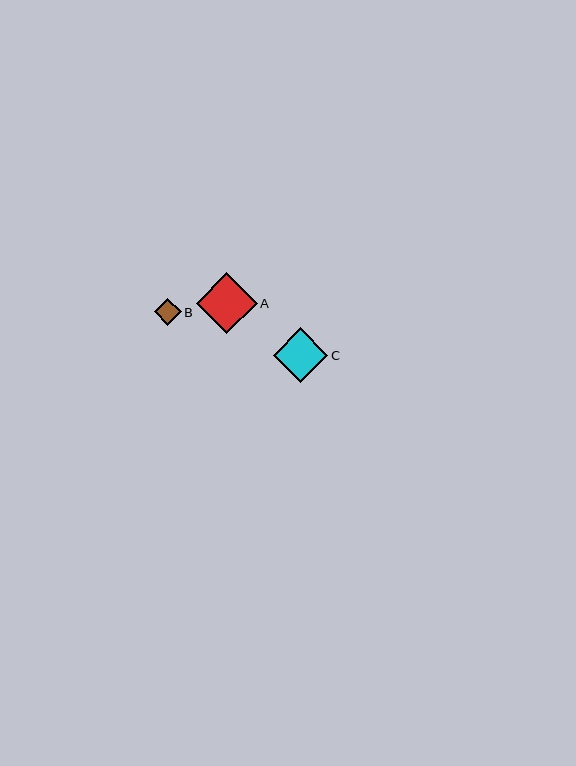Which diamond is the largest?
Diamond A is the largest with a size of approximately 61 pixels.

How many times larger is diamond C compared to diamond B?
Diamond C is approximately 2.0 times the size of diamond B.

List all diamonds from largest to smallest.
From largest to smallest: A, C, B.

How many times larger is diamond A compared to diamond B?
Diamond A is approximately 2.3 times the size of diamond B.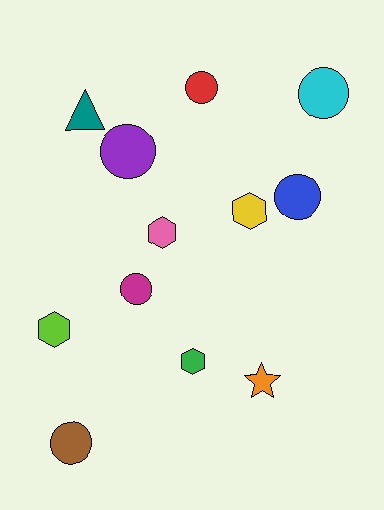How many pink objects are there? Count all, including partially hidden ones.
There is 1 pink object.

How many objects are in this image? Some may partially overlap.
There are 12 objects.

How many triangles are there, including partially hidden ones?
There is 1 triangle.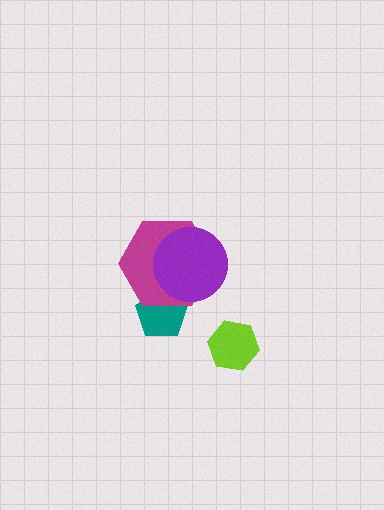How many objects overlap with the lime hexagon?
0 objects overlap with the lime hexagon.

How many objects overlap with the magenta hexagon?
2 objects overlap with the magenta hexagon.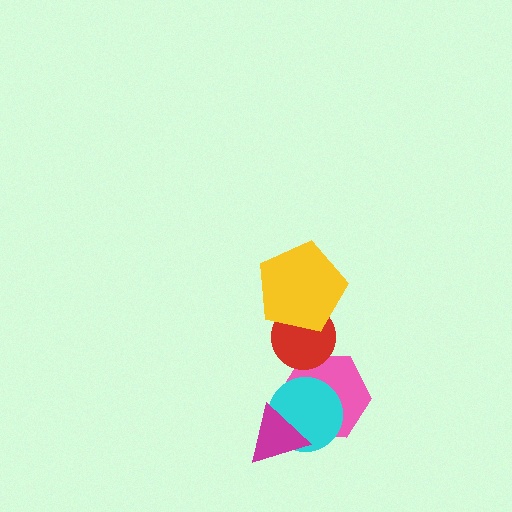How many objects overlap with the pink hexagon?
3 objects overlap with the pink hexagon.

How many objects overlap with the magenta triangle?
2 objects overlap with the magenta triangle.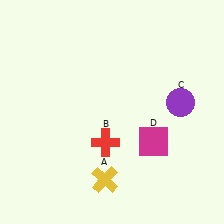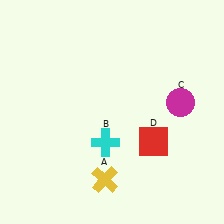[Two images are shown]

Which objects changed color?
B changed from red to cyan. C changed from purple to magenta. D changed from magenta to red.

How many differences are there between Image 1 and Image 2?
There are 3 differences between the two images.